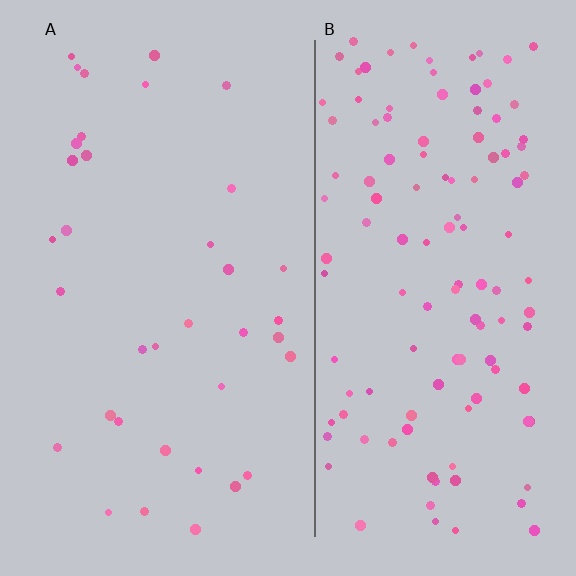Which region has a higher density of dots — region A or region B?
B (the right).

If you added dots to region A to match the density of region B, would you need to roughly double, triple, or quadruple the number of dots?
Approximately triple.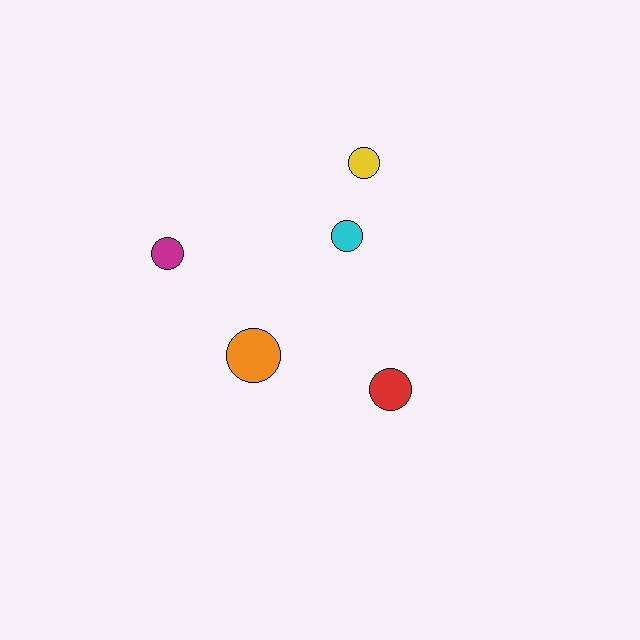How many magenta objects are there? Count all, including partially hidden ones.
There is 1 magenta object.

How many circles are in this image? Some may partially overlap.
There are 5 circles.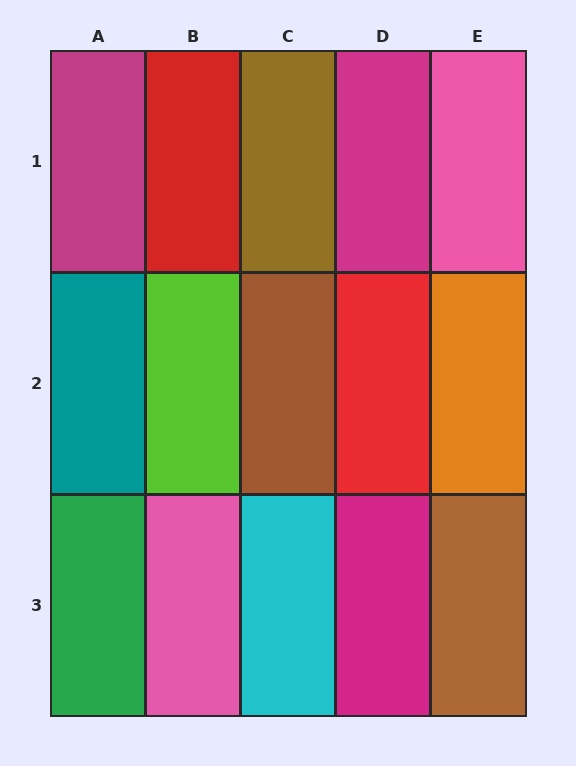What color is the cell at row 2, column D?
Red.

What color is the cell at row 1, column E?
Pink.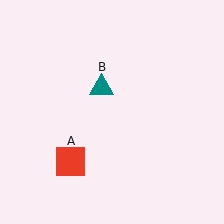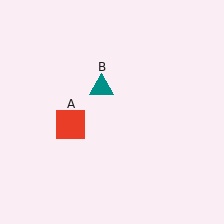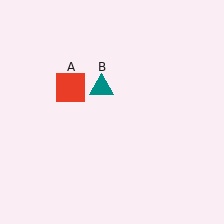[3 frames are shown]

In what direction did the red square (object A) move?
The red square (object A) moved up.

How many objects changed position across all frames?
1 object changed position: red square (object A).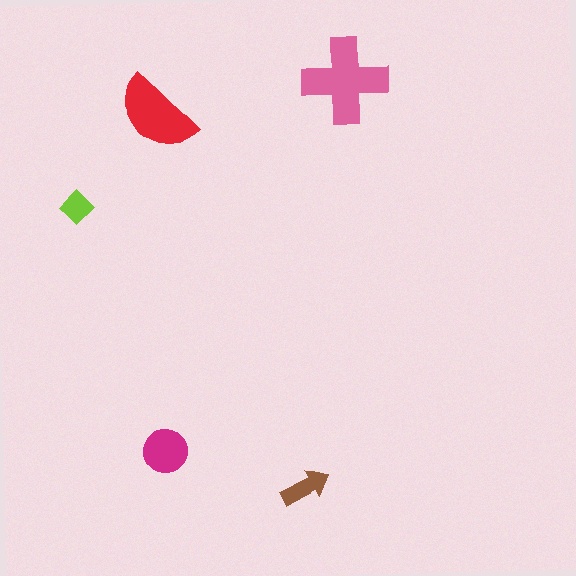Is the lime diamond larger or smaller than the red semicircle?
Smaller.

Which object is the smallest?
The lime diamond.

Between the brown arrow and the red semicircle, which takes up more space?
The red semicircle.